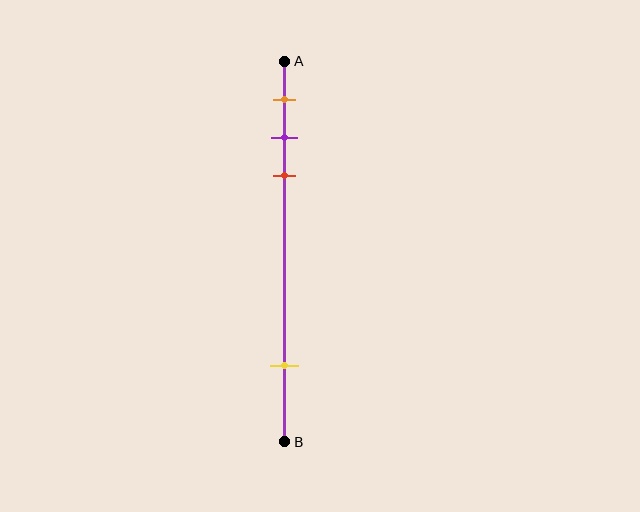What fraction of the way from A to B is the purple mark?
The purple mark is approximately 20% (0.2) of the way from A to B.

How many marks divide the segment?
There are 4 marks dividing the segment.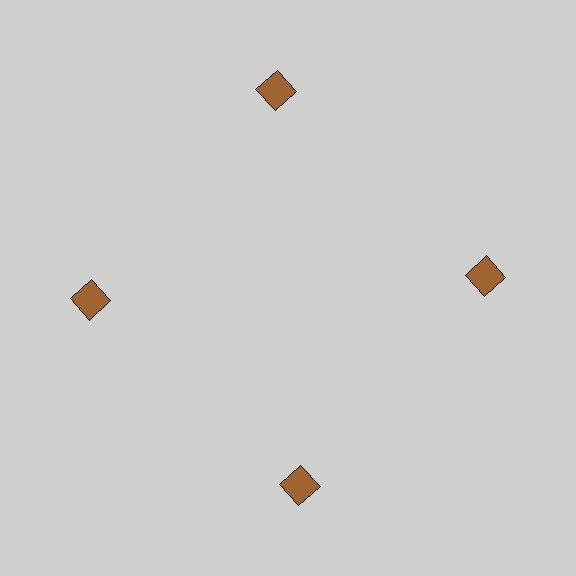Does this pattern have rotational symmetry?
Yes, this pattern has 4-fold rotational symmetry. It looks the same after rotating 90 degrees around the center.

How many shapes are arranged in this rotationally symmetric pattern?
There are 4 shapes, arranged in 4 groups of 1.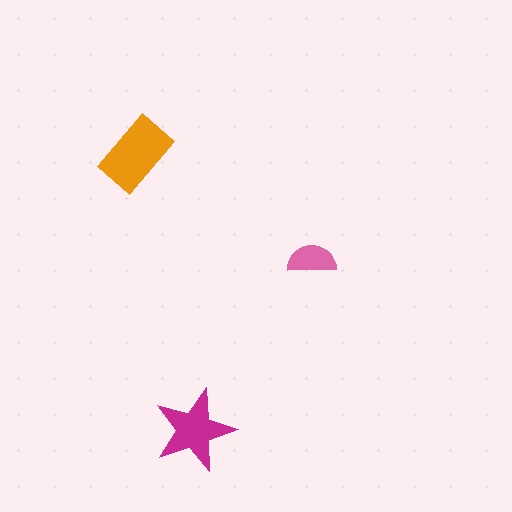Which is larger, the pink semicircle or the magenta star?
The magenta star.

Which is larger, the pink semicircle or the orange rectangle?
The orange rectangle.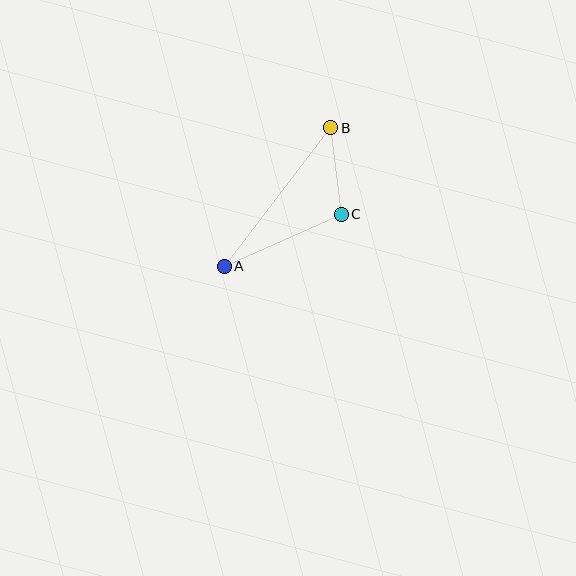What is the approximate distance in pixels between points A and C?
The distance between A and C is approximately 128 pixels.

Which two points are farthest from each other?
Points A and B are farthest from each other.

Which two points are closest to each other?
Points B and C are closest to each other.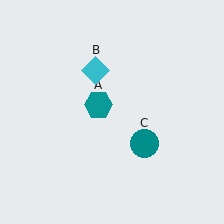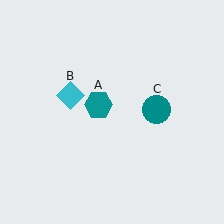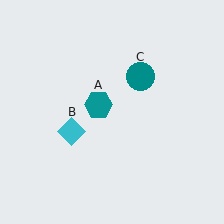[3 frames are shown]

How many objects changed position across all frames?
2 objects changed position: cyan diamond (object B), teal circle (object C).